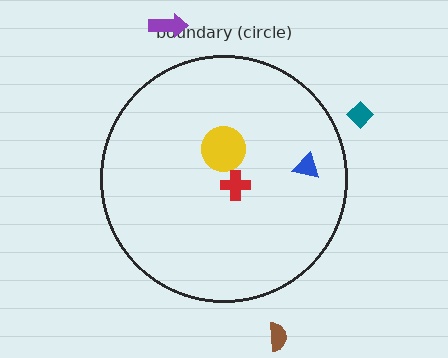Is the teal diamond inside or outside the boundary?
Outside.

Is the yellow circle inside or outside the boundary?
Inside.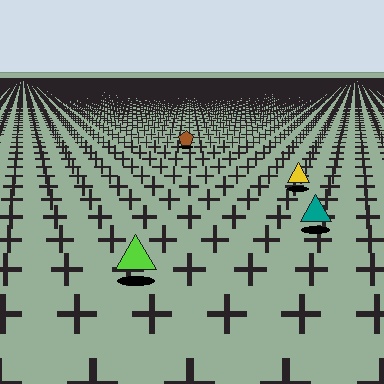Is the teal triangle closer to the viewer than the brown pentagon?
Yes. The teal triangle is closer — you can tell from the texture gradient: the ground texture is coarser near it.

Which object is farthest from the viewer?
The brown pentagon is farthest from the viewer. It appears smaller and the ground texture around it is denser.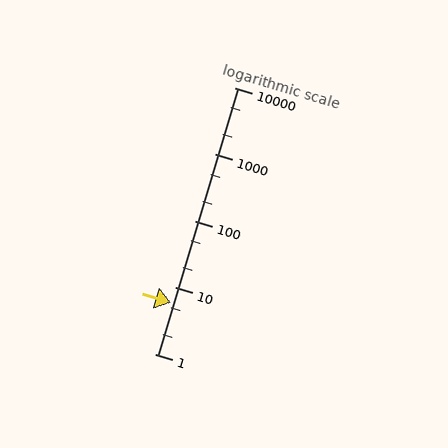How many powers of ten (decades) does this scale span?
The scale spans 4 decades, from 1 to 10000.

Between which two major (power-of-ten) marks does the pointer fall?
The pointer is between 1 and 10.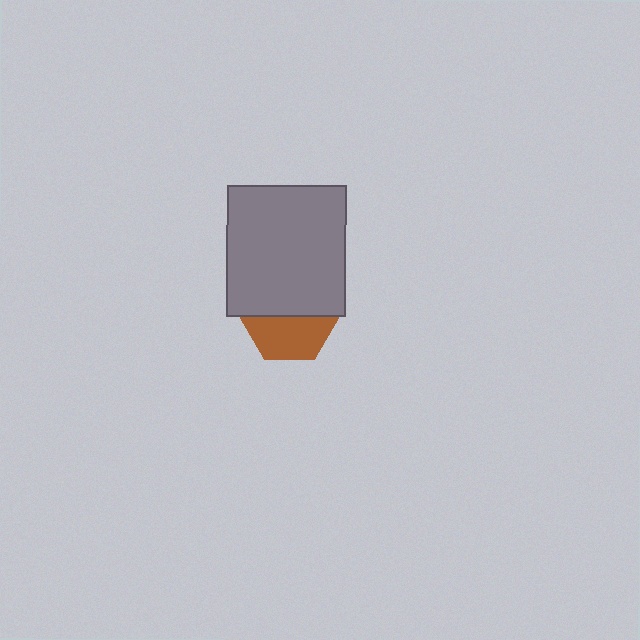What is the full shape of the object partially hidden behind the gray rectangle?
The partially hidden object is a brown hexagon.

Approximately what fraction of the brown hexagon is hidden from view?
Roughly 52% of the brown hexagon is hidden behind the gray rectangle.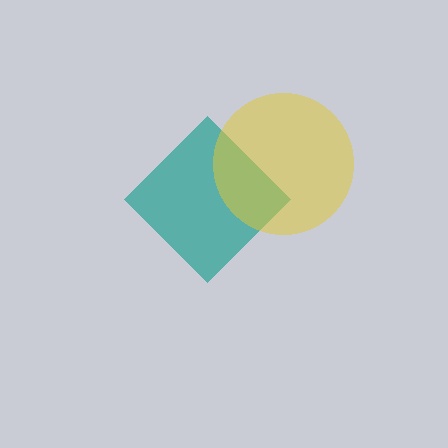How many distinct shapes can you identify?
There are 2 distinct shapes: a teal diamond, a yellow circle.